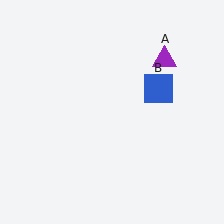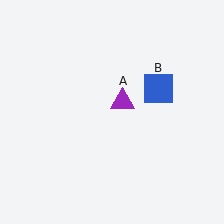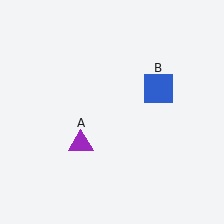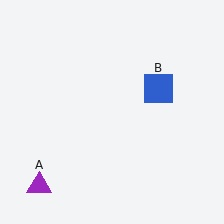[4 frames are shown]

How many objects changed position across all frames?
1 object changed position: purple triangle (object A).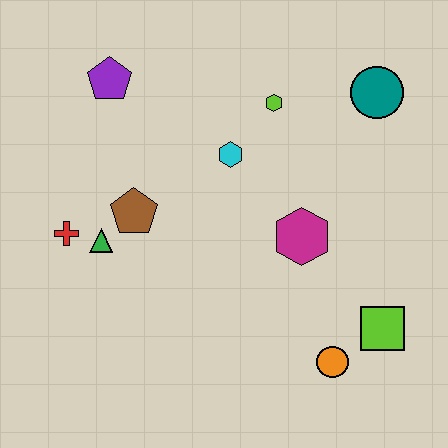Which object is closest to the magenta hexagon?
The cyan hexagon is closest to the magenta hexagon.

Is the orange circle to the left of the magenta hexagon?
No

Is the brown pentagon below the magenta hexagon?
No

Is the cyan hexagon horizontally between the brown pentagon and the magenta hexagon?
Yes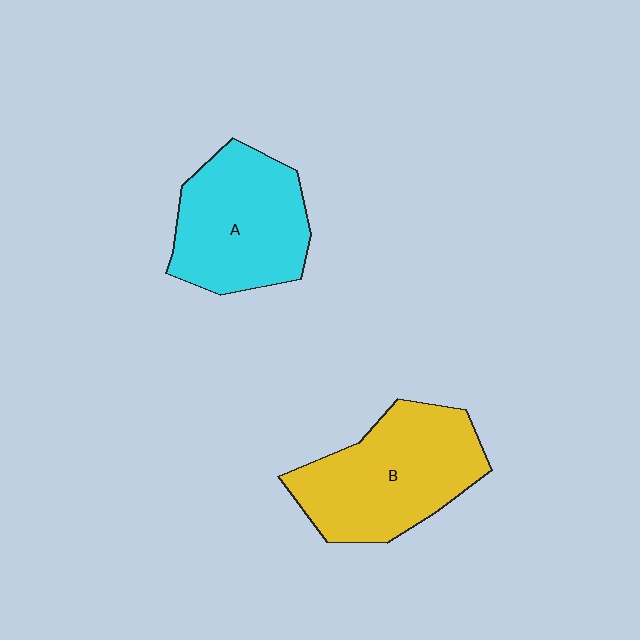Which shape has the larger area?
Shape B (yellow).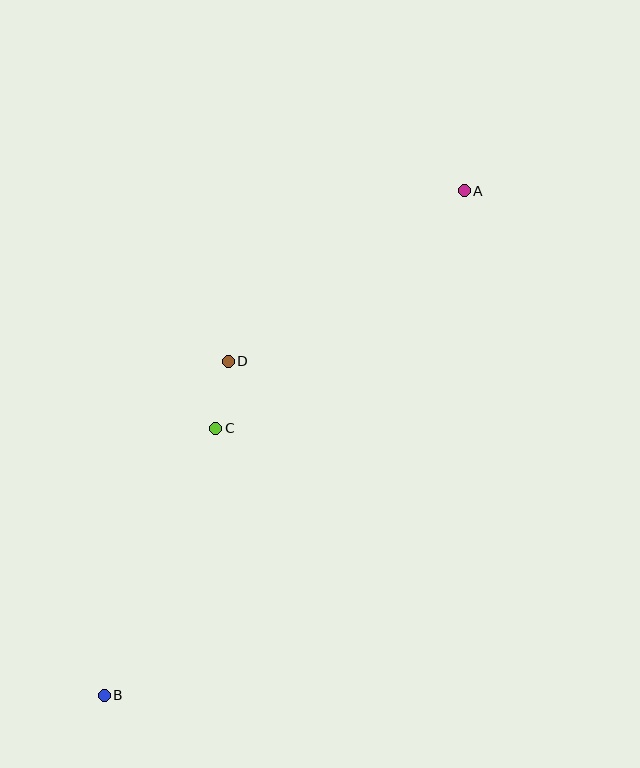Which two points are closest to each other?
Points C and D are closest to each other.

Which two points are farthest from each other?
Points A and B are farthest from each other.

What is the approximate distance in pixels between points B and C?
The distance between B and C is approximately 289 pixels.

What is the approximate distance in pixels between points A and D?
The distance between A and D is approximately 292 pixels.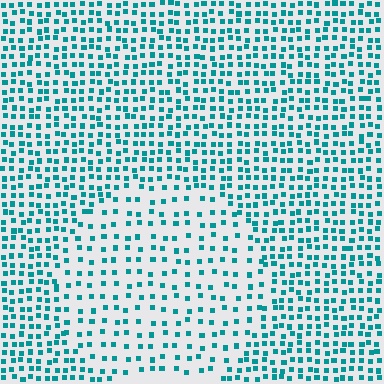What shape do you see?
I see a circle.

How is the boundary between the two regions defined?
The boundary is defined by a change in element density (approximately 2.0x ratio). All elements are the same color, size, and shape.